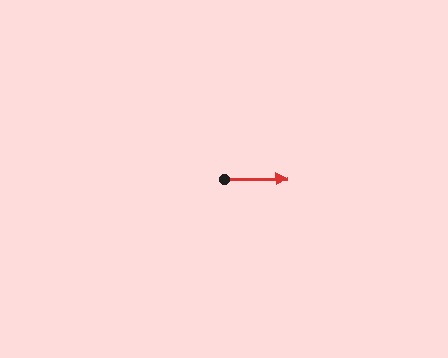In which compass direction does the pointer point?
East.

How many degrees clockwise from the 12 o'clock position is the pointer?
Approximately 89 degrees.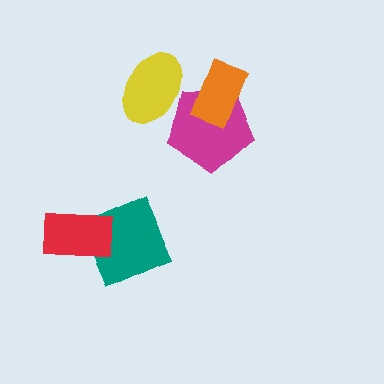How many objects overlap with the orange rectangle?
1 object overlaps with the orange rectangle.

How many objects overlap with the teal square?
1 object overlaps with the teal square.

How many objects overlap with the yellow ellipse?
1 object overlaps with the yellow ellipse.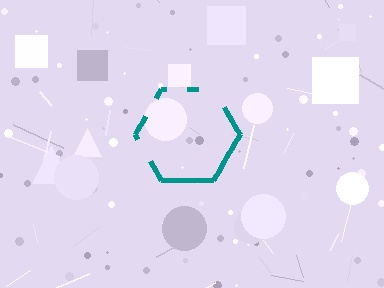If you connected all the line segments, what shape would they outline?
They would outline a hexagon.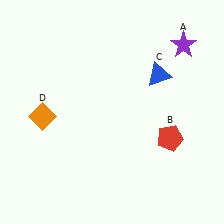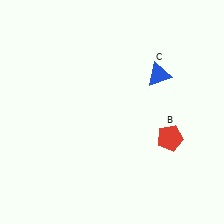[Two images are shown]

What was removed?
The purple star (A), the orange diamond (D) were removed in Image 2.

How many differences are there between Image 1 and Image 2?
There are 2 differences between the two images.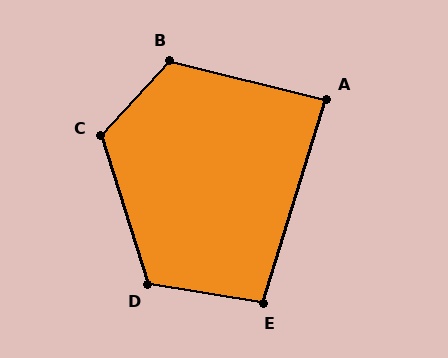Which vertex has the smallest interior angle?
A, at approximately 86 degrees.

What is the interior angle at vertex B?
Approximately 119 degrees (obtuse).